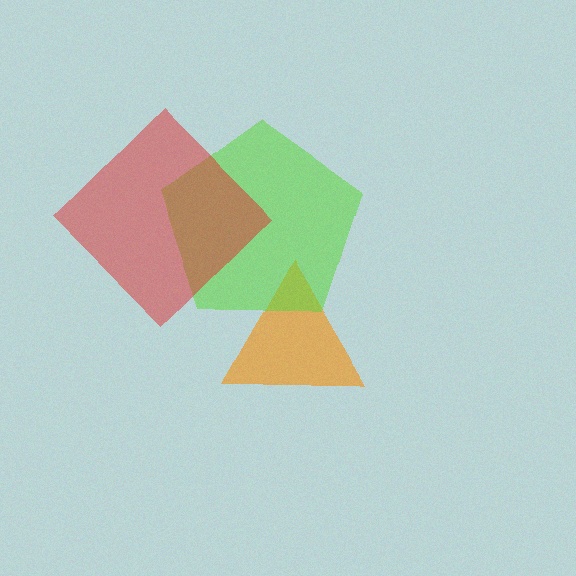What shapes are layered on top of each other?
The layered shapes are: an orange triangle, a lime pentagon, a red diamond.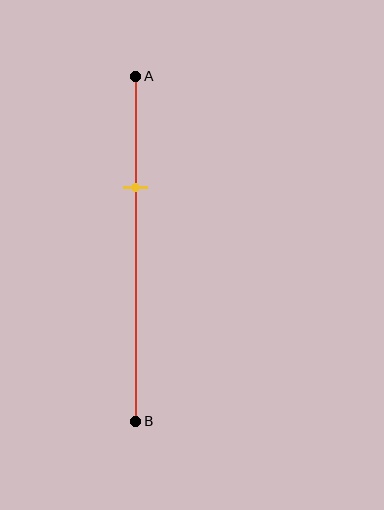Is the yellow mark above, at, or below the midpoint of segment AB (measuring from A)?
The yellow mark is above the midpoint of segment AB.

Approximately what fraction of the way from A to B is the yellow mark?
The yellow mark is approximately 30% of the way from A to B.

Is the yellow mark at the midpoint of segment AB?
No, the mark is at about 30% from A, not at the 50% midpoint.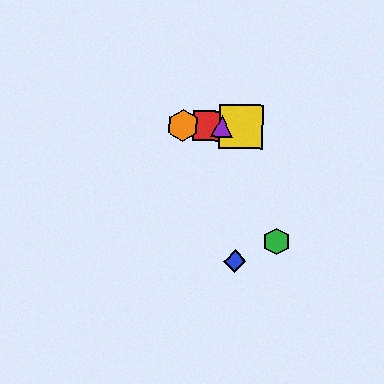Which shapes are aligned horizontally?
The red square, the yellow square, the purple triangle, the orange hexagon are aligned horizontally.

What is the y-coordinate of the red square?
The red square is at y≈126.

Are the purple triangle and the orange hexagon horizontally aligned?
Yes, both are at y≈126.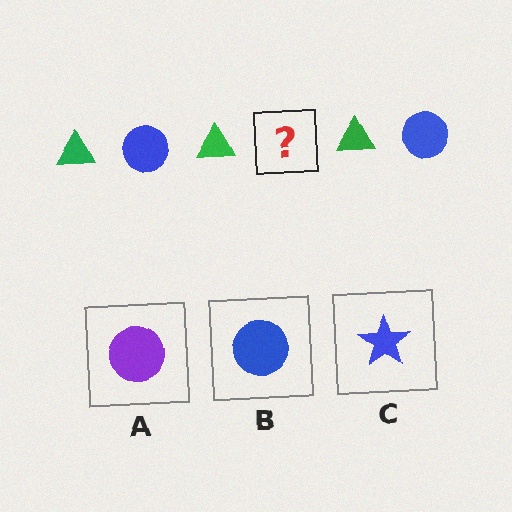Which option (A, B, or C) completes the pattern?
B.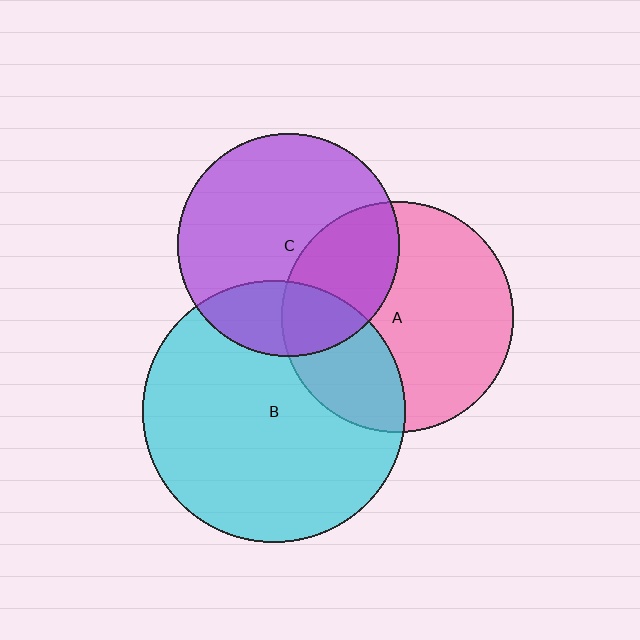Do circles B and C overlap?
Yes.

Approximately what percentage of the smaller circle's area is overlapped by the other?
Approximately 25%.